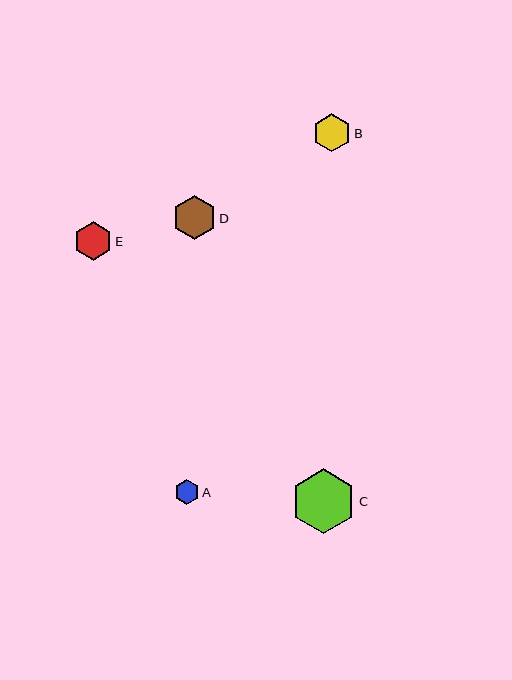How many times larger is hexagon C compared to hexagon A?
Hexagon C is approximately 2.6 times the size of hexagon A.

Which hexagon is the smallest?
Hexagon A is the smallest with a size of approximately 25 pixels.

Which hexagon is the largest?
Hexagon C is the largest with a size of approximately 65 pixels.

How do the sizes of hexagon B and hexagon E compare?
Hexagon B and hexagon E are approximately the same size.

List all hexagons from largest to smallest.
From largest to smallest: C, D, B, E, A.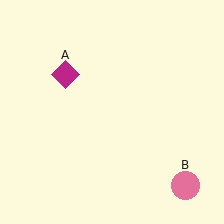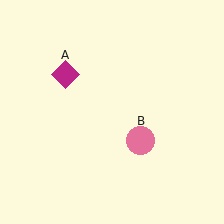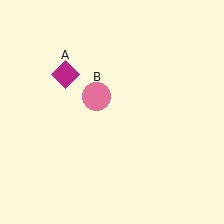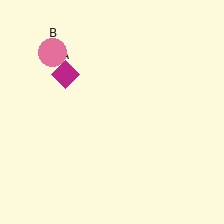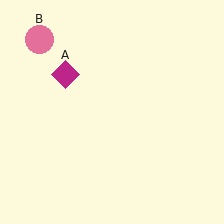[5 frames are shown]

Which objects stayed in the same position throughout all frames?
Magenta diamond (object A) remained stationary.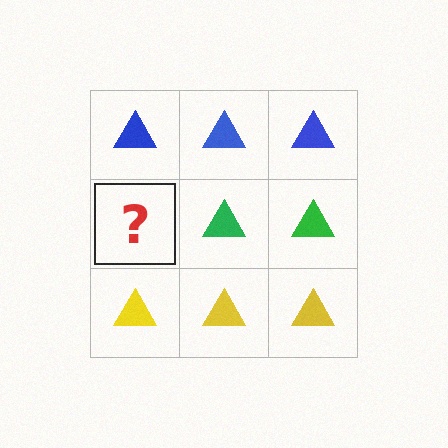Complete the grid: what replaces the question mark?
The question mark should be replaced with a green triangle.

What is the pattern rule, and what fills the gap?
The rule is that each row has a consistent color. The gap should be filled with a green triangle.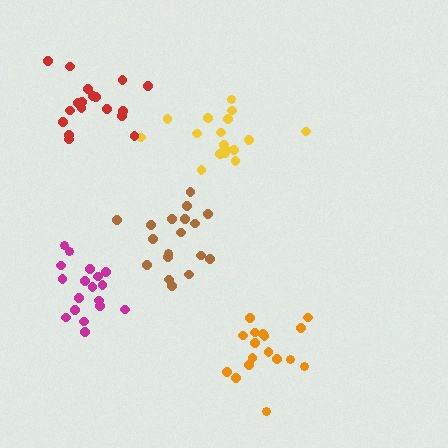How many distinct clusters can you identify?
There are 5 distinct clusters.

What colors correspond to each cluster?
The clusters are colored: yellow, magenta, orange, brown, red.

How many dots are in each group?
Group 1: 18 dots, Group 2: 18 dots, Group 3: 17 dots, Group 4: 18 dots, Group 5: 18 dots (89 total).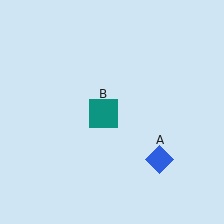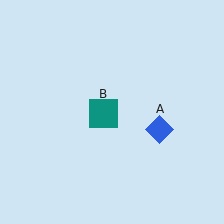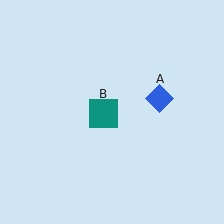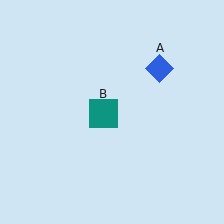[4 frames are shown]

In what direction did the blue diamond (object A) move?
The blue diamond (object A) moved up.